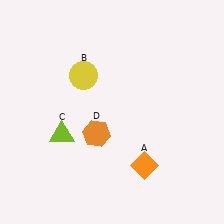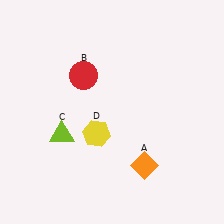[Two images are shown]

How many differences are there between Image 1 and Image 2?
There are 2 differences between the two images.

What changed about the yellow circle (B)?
In Image 1, B is yellow. In Image 2, it changed to red.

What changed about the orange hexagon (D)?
In Image 1, D is orange. In Image 2, it changed to yellow.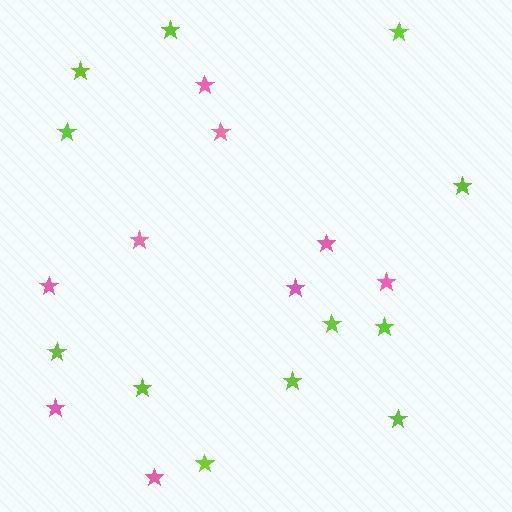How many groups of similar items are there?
There are 2 groups: one group of pink stars (9) and one group of lime stars (12).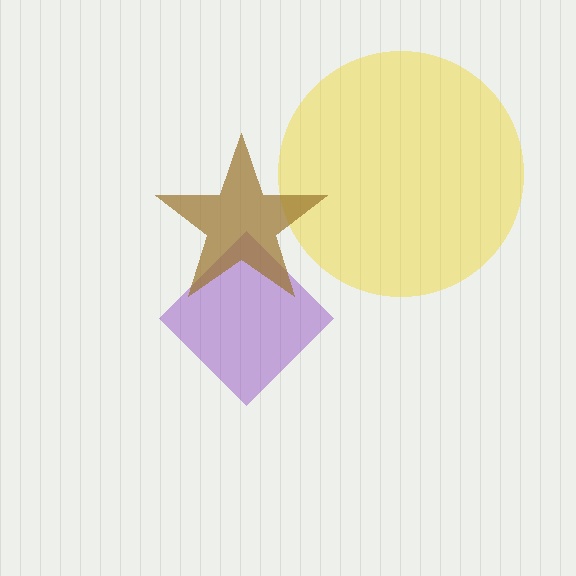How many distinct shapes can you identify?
There are 3 distinct shapes: a yellow circle, a purple diamond, a brown star.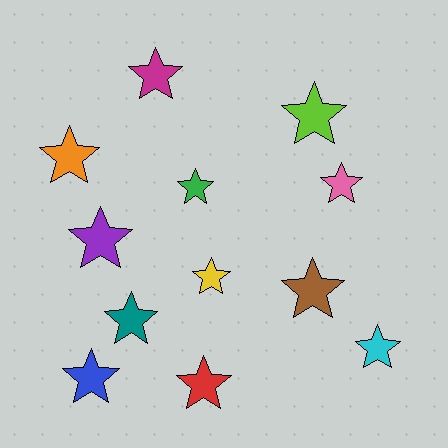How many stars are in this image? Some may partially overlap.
There are 12 stars.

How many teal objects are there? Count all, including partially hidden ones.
There is 1 teal object.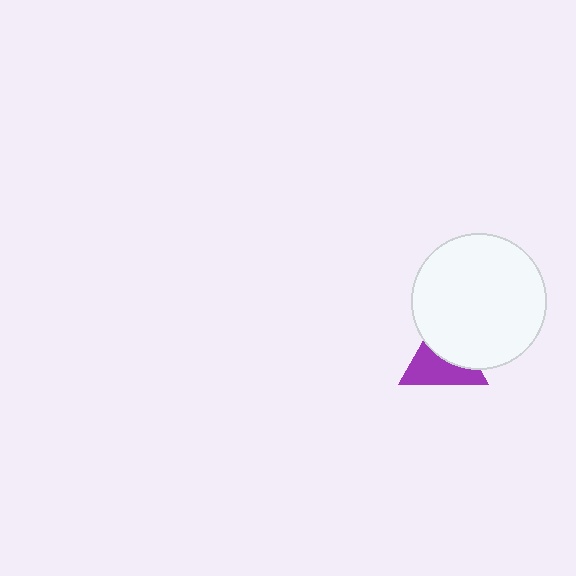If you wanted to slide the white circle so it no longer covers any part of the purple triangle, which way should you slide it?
Slide it toward the upper-right — that is the most direct way to separate the two shapes.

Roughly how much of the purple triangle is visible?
About half of it is visible (roughly 55%).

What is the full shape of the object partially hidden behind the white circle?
The partially hidden object is a purple triangle.